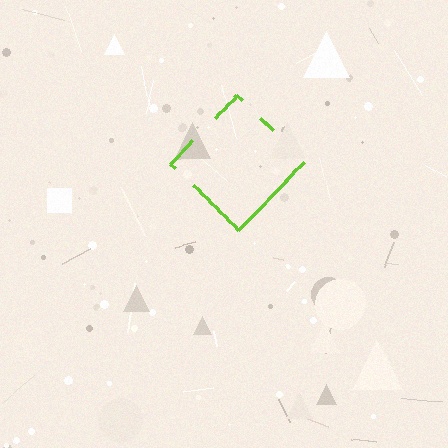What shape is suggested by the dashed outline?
The dashed outline suggests a diamond.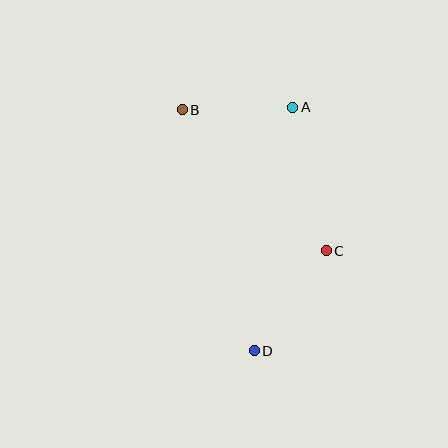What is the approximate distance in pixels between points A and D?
The distance between A and D is approximately 246 pixels.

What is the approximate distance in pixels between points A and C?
The distance between A and C is approximately 147 pixels.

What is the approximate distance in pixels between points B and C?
The distance between B and C is approximately 201 pixels.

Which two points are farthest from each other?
Points B and D are farthest from each other.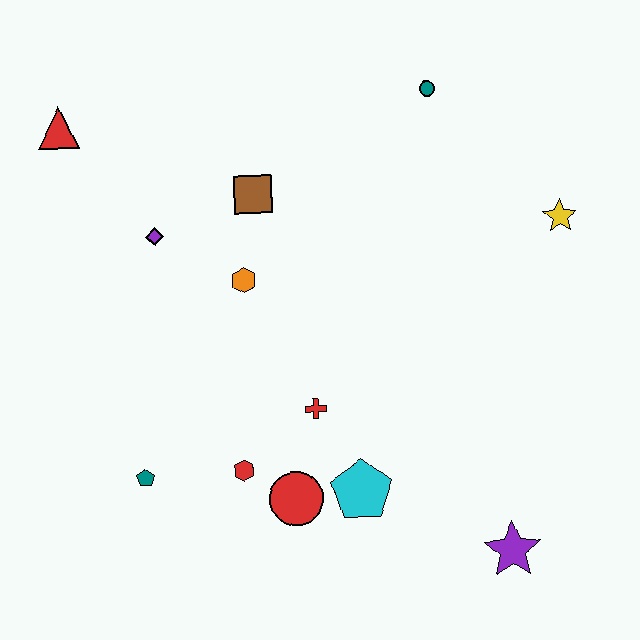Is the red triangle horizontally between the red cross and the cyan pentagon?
No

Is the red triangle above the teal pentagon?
Yes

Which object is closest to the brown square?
The orange hexagon is closest to the brown square.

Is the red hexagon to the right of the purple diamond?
Yes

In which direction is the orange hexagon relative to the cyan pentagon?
The orange hexagon is above the cyan pentagon.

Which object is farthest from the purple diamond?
The purple star is farthest from the purple diamond.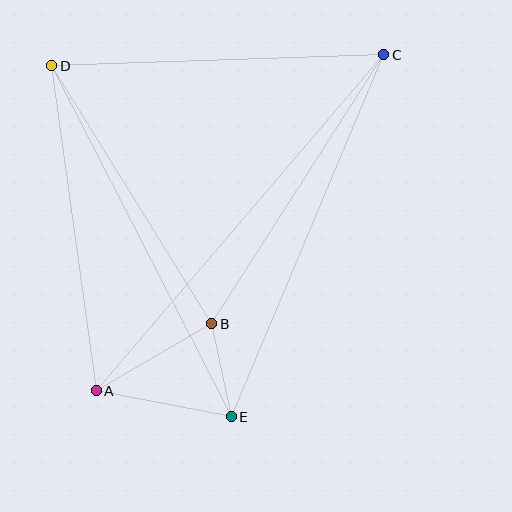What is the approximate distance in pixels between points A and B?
The distance between A and B is approximately 134 pixels.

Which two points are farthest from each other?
Points A and C are farthest from each other.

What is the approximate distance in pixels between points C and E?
The distance between C and E is approximately 393 pixels.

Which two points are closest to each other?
Points B and E are closest to each other.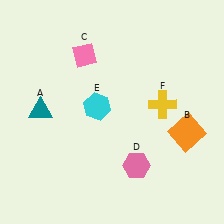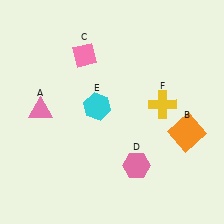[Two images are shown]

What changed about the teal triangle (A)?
In Image 1, A is teal. In Image 2, it changed to pink.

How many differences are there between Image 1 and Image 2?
There is 1 difference between the two images.